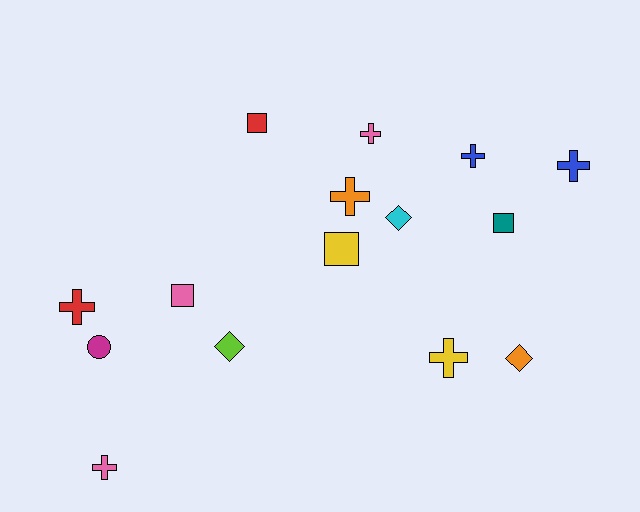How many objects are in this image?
There are 15 objects.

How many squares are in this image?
There are 4 squares.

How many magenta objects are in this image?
There is 1 magenta object.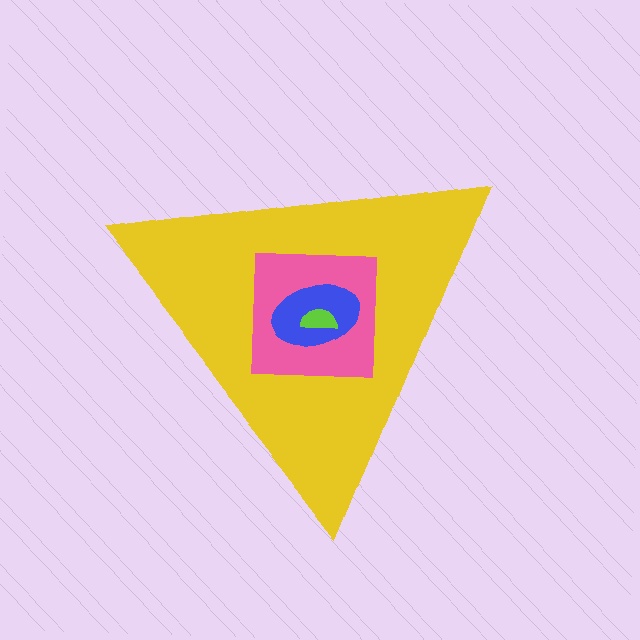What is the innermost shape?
The lime semicircle.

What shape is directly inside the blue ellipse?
The lime semicircle.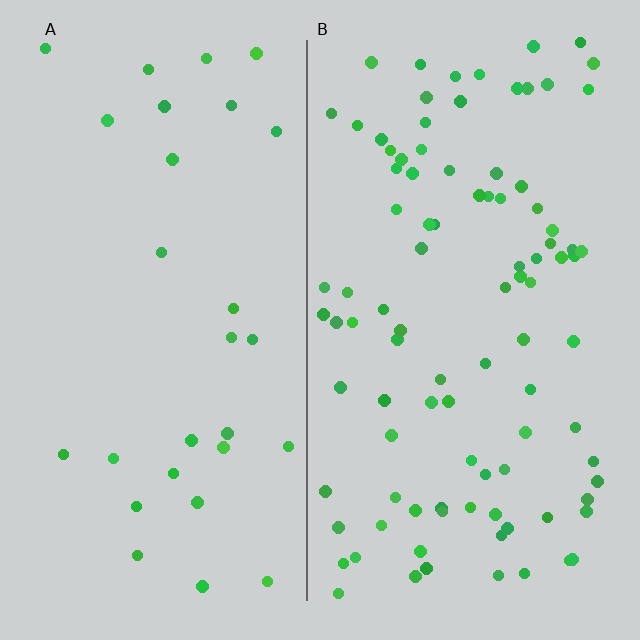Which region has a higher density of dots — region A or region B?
B (the right).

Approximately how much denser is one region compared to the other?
Approximately 3.4× — region B over region A.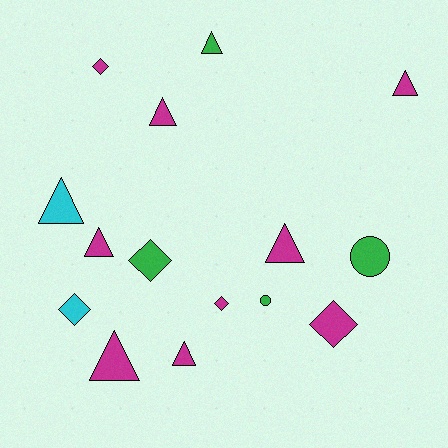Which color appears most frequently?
Magenta, with 9 objects.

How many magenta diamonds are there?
There are 3 magenta diamonds.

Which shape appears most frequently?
Triangle, with 8 objects.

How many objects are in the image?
There are 15 objects.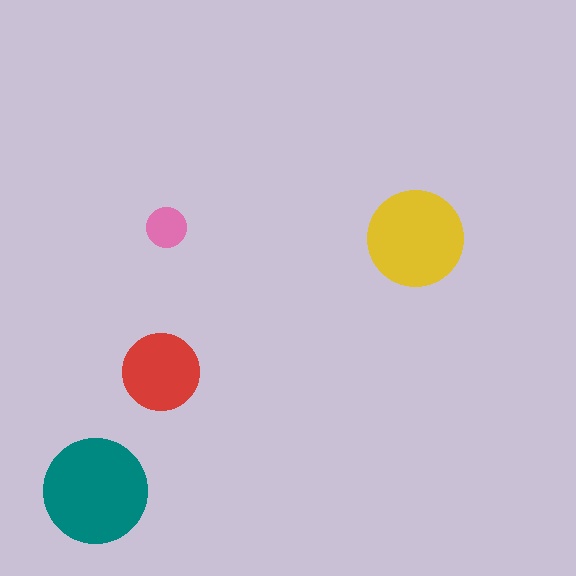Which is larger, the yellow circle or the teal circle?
The teal one.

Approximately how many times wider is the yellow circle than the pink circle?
About 2.5 times wider.